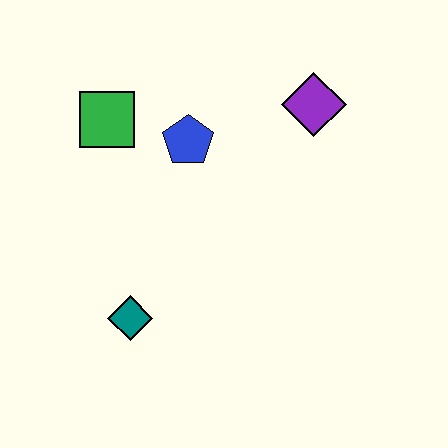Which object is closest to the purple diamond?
The blue pentagon is closest to the purple diamond.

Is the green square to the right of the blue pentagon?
No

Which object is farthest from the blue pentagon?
The teal diamond is farthest from the blue pentagon.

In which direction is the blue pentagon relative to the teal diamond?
The blue pentagon is above the teal diamond.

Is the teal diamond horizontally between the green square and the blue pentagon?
Yes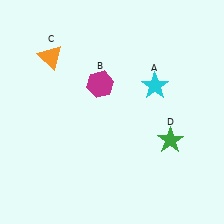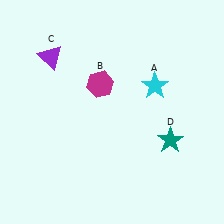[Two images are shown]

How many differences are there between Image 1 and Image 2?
There are 2 differences between the two images.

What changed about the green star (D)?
In Image 1, D is green. In Image 2, it changed to teal.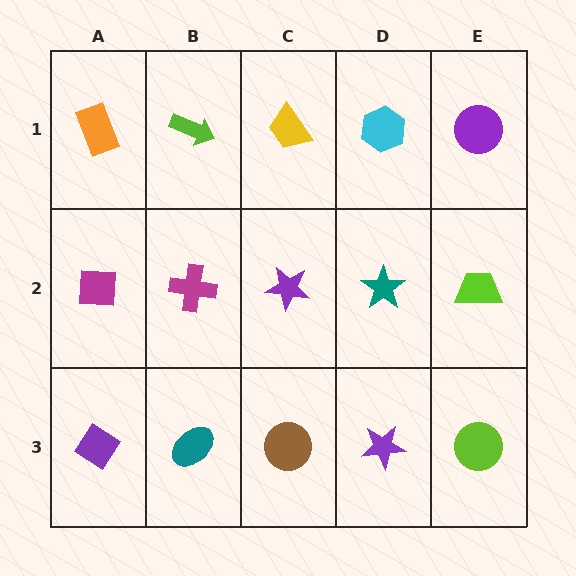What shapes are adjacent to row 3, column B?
A magenta cross (row 2, column B), a purple diamond (row 3, column A), a brown circle (row 3, column C).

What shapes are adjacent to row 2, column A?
An orange rectangle (row 1, column A), a purple diamond (row 3, column A), a magenta cross (row 2, column B).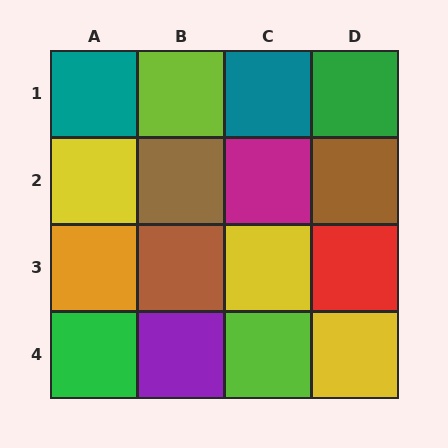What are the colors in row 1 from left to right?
Teal, lime, teal, green.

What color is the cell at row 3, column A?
Orange.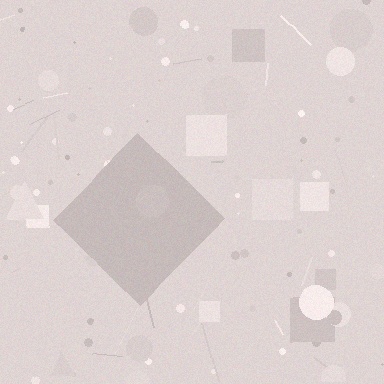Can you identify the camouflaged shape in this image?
The camouflaged shape is a diamond.